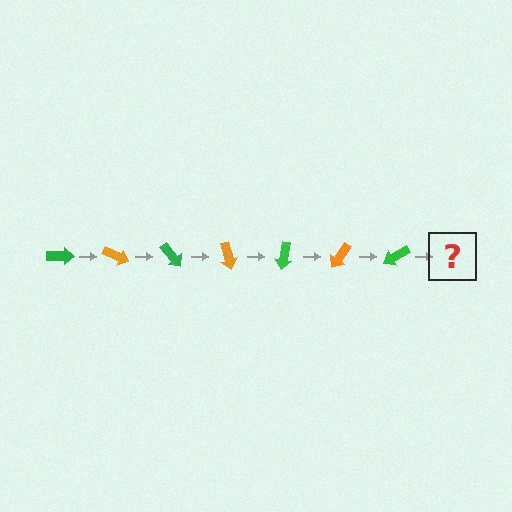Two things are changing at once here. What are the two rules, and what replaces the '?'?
The two rules are that it rotates 25 degrees each step and the color cycles through green and orange. The '?' should be an orange arrow, rotated 175 degrees from the start.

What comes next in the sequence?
The next element should be an orange arrow, rotated 175 degrees from the start.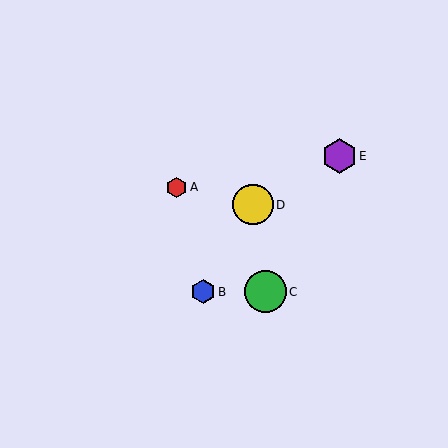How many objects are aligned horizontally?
2 objects (B, C) are aligned horizontally.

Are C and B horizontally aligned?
Yes, both are at y≈292.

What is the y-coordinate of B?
Object B is at y≈292.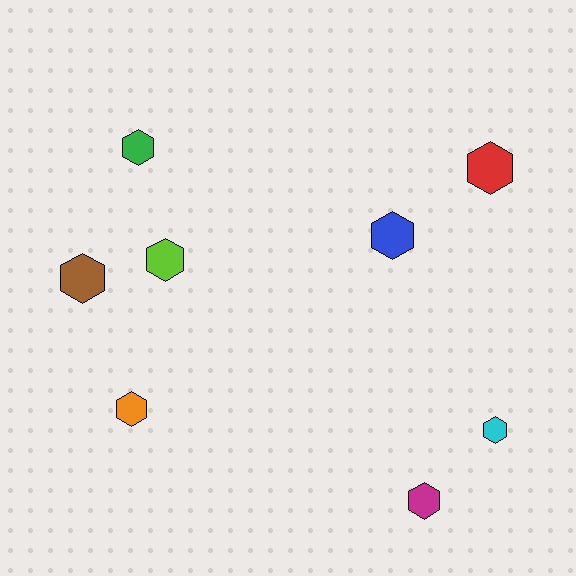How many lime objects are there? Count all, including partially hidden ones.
There is 1 lime object.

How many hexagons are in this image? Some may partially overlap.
There are 8 hexagons.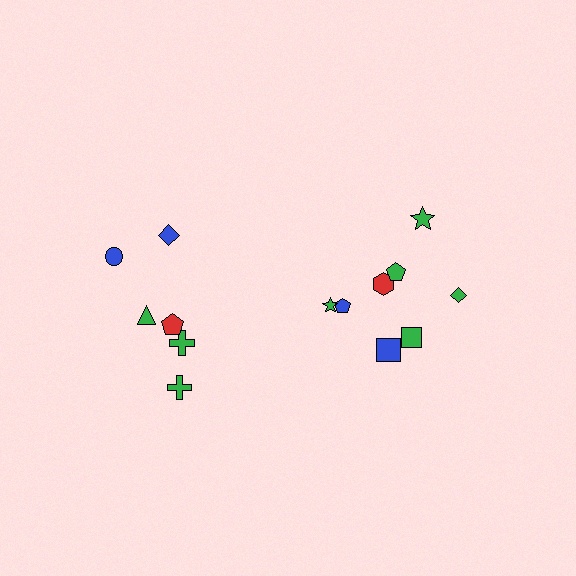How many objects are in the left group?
There are 6 objects.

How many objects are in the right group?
There are 8 objects.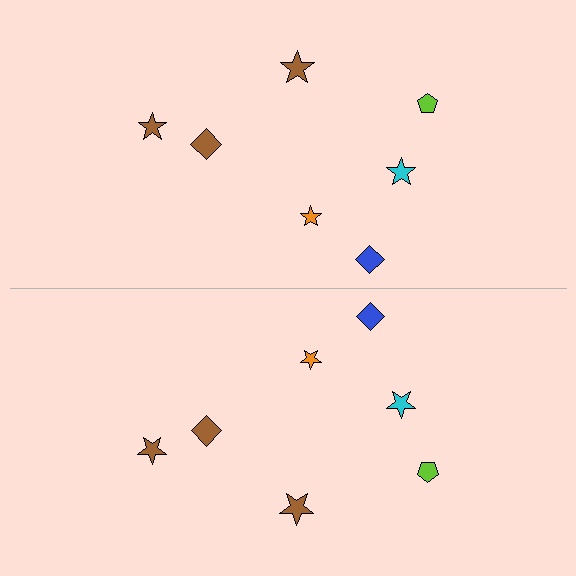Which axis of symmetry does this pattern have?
The pattern has a horizontal axis of symmetry running through the center of the image.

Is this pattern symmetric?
Yes, this pattern has bilateral (reflection) symmetry.